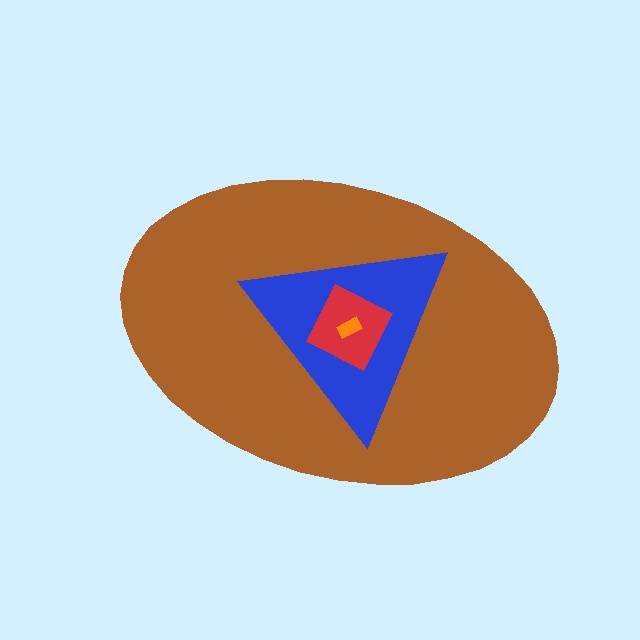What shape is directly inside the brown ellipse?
The blue triangle.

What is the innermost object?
The orange rectangle.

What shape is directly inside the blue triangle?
The red diamond.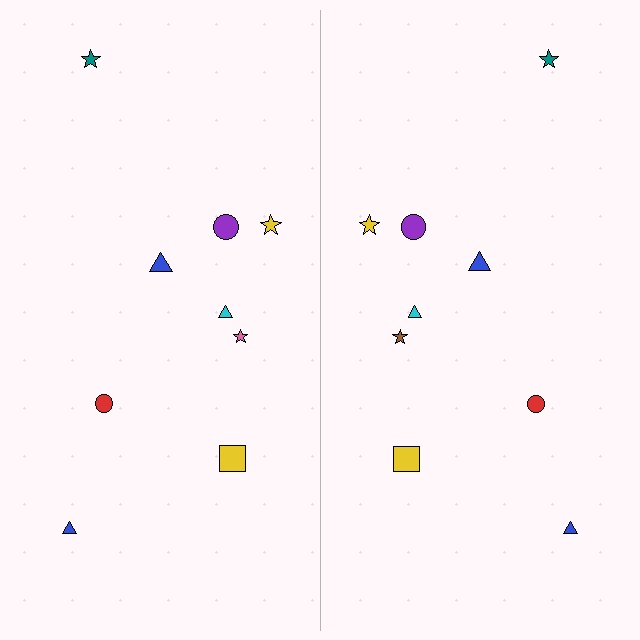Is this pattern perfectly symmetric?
No, the pattern is not perfectly symmetric. The brown star on the right side breaks the symmetry — its mirror counterpart is pink.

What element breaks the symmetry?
The brown star on the right side breaks the symmetry — its mirror counterpart is pink.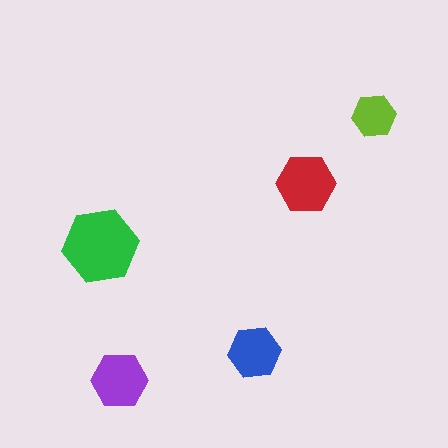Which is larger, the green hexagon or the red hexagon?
The green one.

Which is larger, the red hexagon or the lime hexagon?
The red one.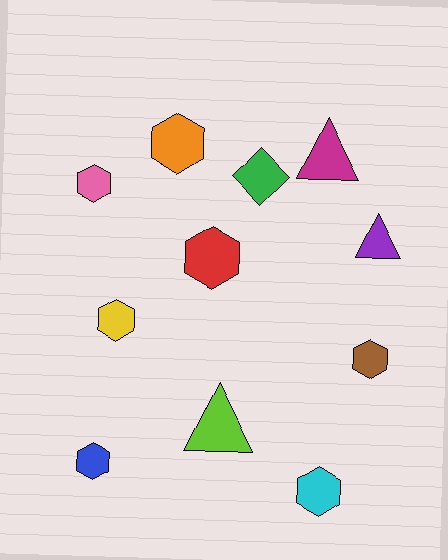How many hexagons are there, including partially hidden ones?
There are 7 hexagons.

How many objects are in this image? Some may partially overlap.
There are 11 objects.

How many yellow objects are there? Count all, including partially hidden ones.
There is 1 yellow object.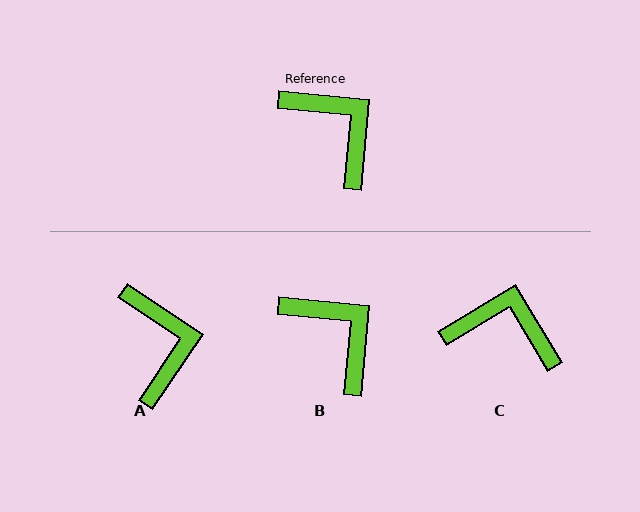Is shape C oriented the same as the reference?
No, it is off by about 37 degrees.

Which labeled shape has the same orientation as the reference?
B.